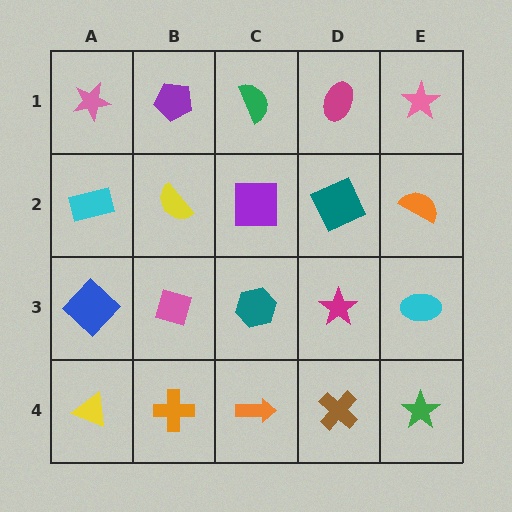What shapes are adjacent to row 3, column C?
A purple square (row 2, column C), an orange arrow (row 4, column C), a pink diamond (row 3, column B), a magenta star (row 3, column D).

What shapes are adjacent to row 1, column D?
A teal square (row 2, column D), a green semicircle (row 1, column C), a pink star (row 1, column E).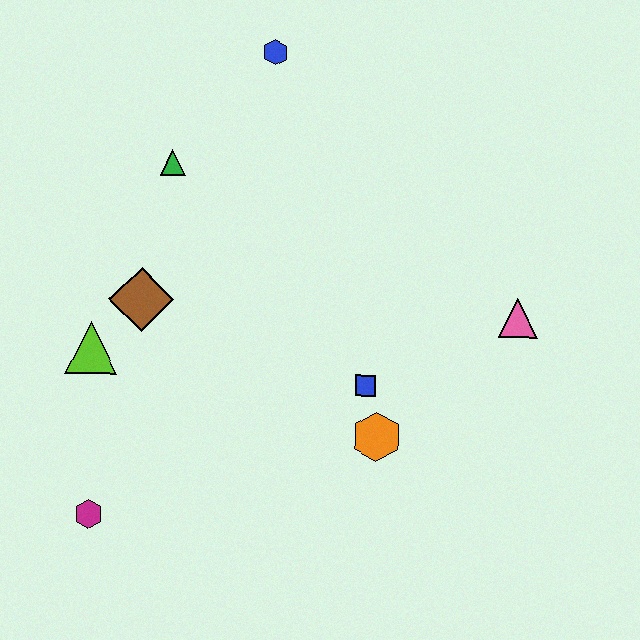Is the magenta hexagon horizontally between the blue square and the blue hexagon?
No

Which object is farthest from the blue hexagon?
The magenta hexagon is farthest from the blue hexagon.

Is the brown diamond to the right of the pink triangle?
No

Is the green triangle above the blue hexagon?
No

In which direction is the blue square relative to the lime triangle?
The blue square is to the right of the lime triangle.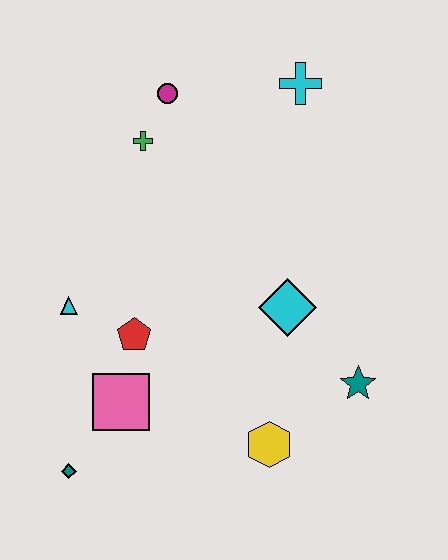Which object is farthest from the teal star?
The magenta circle is farthest from the teal star.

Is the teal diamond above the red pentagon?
No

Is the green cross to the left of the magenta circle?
Yes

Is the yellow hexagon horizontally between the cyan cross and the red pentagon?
Yes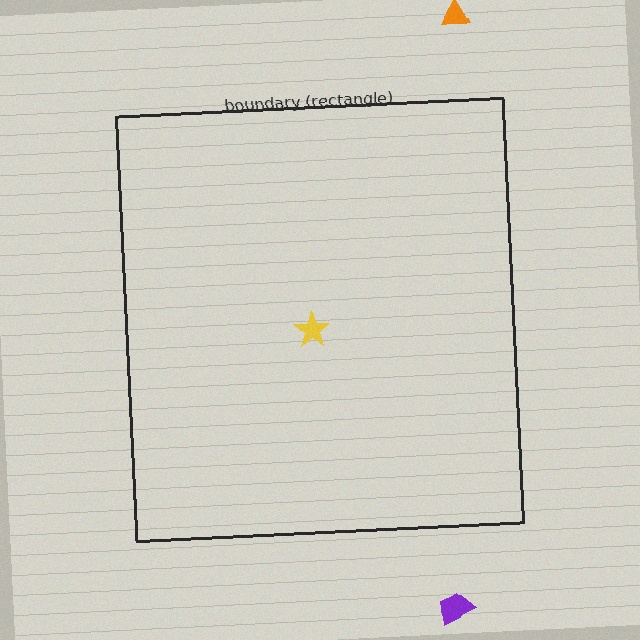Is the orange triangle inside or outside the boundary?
Outside.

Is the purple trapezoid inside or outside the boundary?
Outside.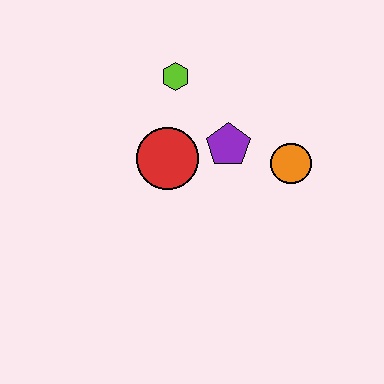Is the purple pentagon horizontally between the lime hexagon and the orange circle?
Yes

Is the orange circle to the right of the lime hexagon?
Yes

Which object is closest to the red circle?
The purple pentagon is closest to the red circle.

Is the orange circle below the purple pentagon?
Yes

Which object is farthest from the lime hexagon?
The orange circle is farthest from the lime hexagon.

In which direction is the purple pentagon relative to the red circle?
The purple pentagon is to the right of the red circle.